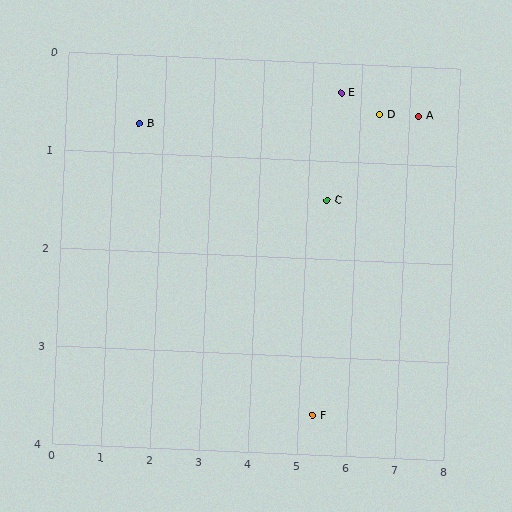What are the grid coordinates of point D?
Point D is at approximately (6.4, 0.5).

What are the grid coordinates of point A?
Point A is at approximately (7.2, 0.5).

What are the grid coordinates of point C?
Point C is at approximately (5.4, 1.4).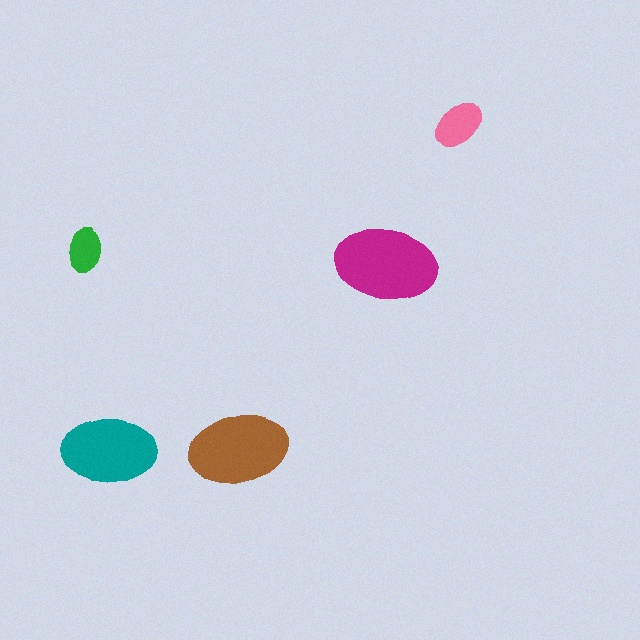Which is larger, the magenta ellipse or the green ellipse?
The magenta one.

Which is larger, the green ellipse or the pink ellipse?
The pink one.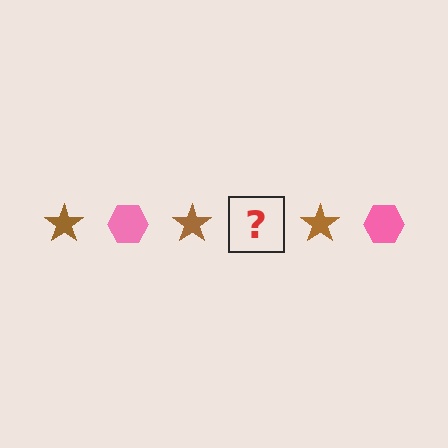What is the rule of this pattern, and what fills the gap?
The rule is that the pattern alternates between brown star and pink hexagon. The gap should be filled with a pink hexagon.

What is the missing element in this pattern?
The missing element is a pink hexagon.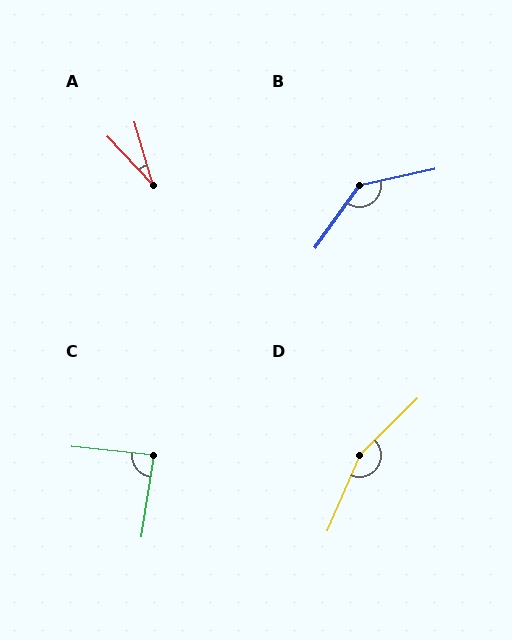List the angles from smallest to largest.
A (27°), C (87°), B (138°), D (157°).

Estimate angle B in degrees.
Approximately 138 degrees.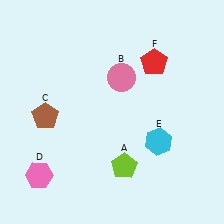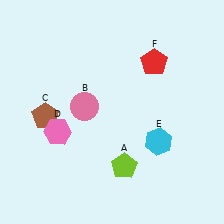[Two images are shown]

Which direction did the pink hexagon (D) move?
The pink hexagon (D) moved up.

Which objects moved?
The objects that moved are: the pink circle (B), the pink hexagon (D).